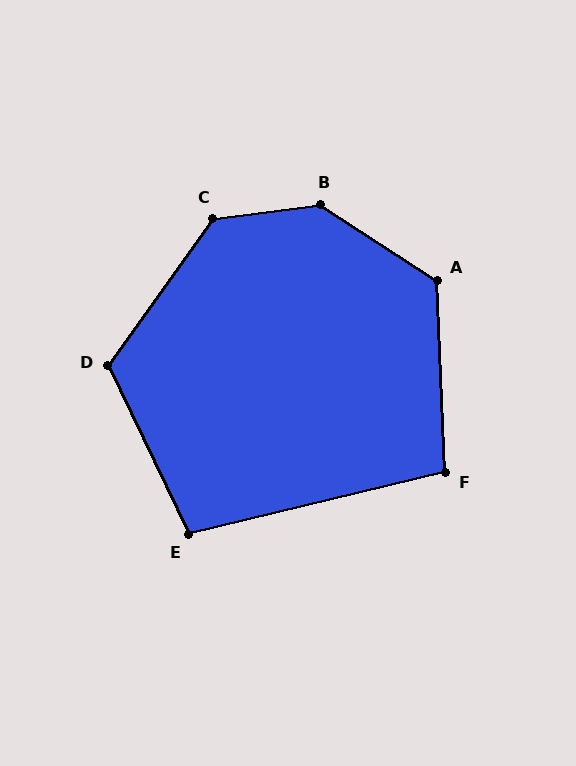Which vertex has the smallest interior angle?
F, at approximately 101 degrees.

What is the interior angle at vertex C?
Approximately 133 degrees (obtuse).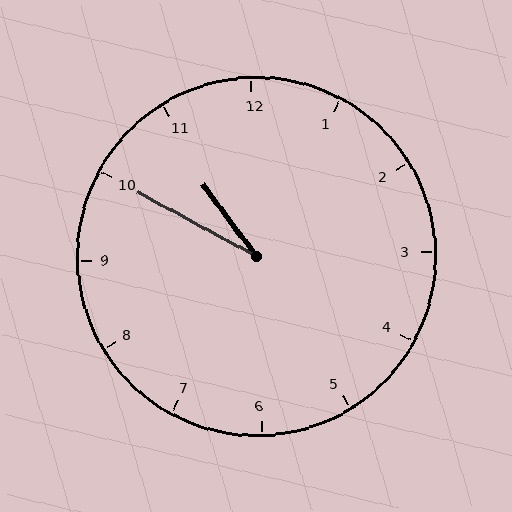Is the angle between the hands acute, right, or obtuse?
It is acute.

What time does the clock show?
10:50.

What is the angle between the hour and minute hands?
Approximately 25 degrees.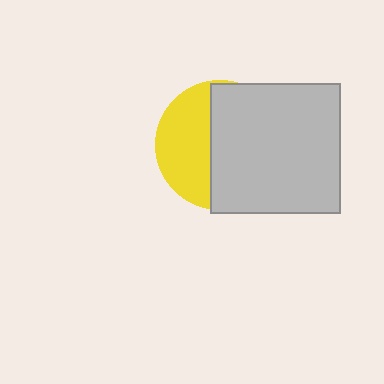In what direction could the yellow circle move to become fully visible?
The yellow circle could move left. That would shift it out from behind the light gray square entirely.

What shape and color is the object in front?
The object in front is a light gray square.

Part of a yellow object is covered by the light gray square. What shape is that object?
It is a circle.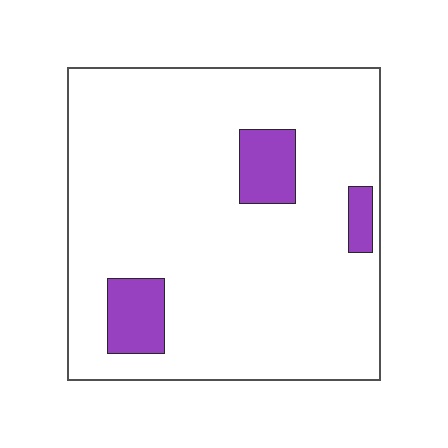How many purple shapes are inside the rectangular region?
3.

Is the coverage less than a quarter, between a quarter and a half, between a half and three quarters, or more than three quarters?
Less than a quarter.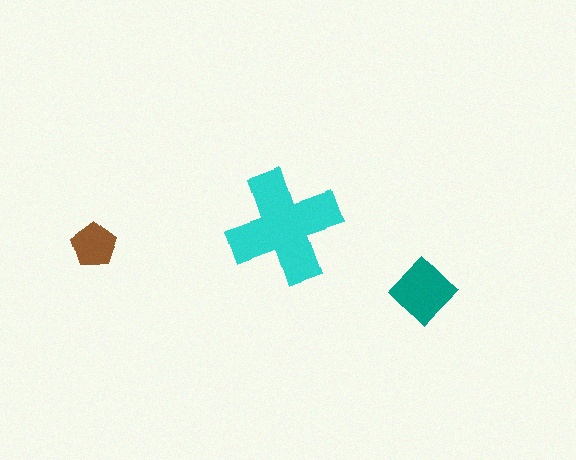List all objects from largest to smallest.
The cyan cross, the teal diamond, the brown pentagon.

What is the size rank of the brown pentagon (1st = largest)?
3rd.